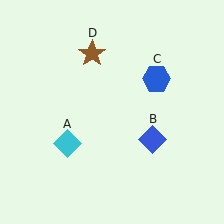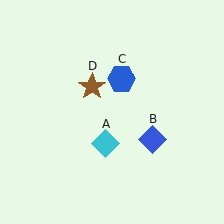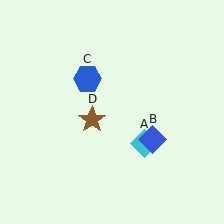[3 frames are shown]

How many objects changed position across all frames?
3 objects changed position: cyan diamond (object A), blue hexagon (object C), brown star (object D).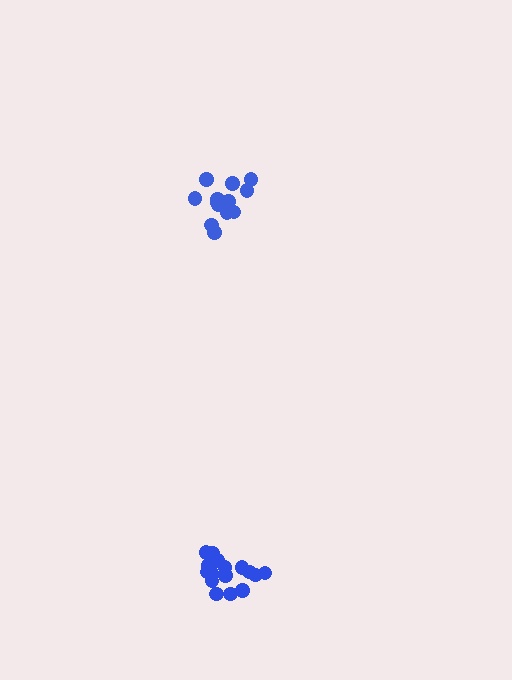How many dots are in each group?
Group 1: 16 dots, Group 2: 15 dots (31 total).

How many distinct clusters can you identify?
There are 2 distinct clusters.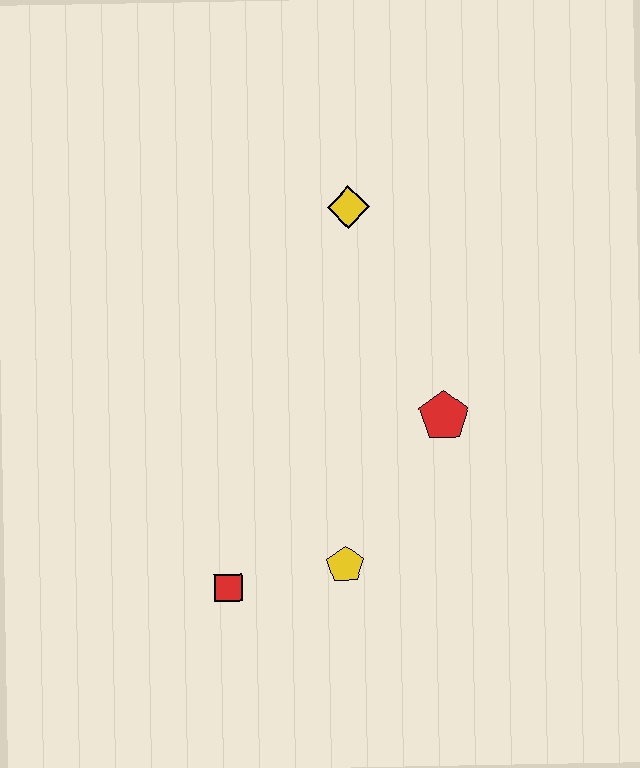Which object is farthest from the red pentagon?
The red square is farthest from the red pentagon.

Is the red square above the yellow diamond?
No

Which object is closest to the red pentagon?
The yellow pentagon is closest to the red pentagon.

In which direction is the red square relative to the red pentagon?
The red square is to the left of the red pentagon.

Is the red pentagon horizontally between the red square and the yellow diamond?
No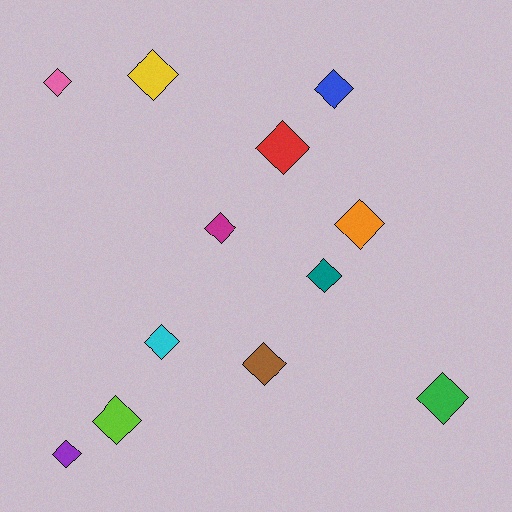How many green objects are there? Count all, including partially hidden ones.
There is 1 green object.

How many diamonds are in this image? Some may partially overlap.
There are 12 diamonds.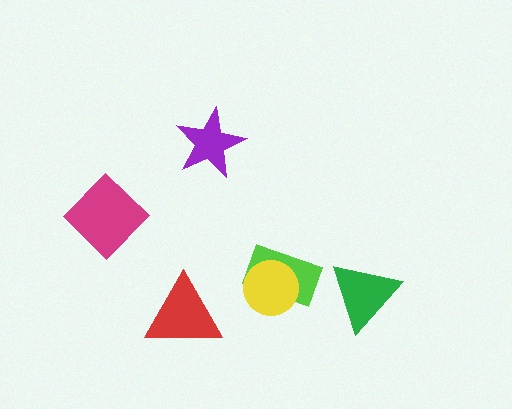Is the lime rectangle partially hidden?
Yes, it is partially covered by another shape.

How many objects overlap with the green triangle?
0 objects overlap with the green triangle.